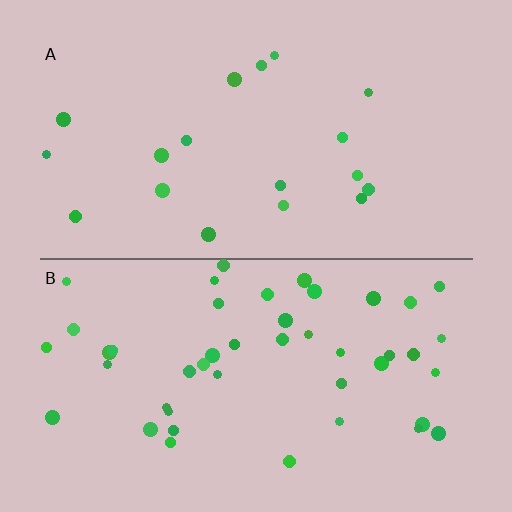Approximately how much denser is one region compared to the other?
Approximately 2.5× — region B over region A.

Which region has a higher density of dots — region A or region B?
B (the bottom).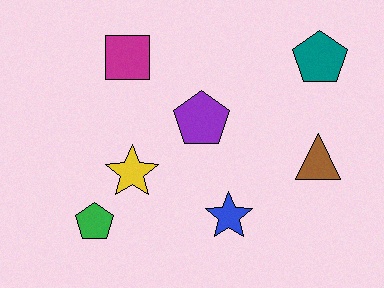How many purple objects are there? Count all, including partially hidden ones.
There is 1 purple object.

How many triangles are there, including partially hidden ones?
There is 1 triangle.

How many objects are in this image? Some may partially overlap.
There are 7 objects.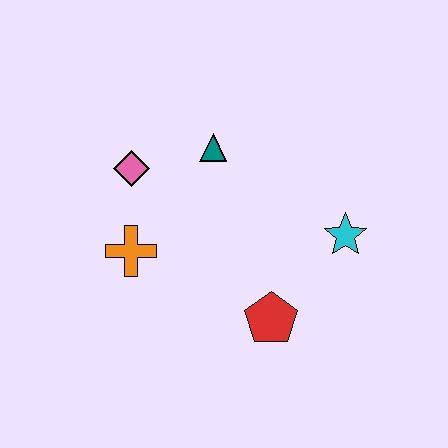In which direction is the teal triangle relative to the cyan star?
The teal triangle is to the left of the cyan star.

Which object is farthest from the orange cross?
The cyan star is farthest from the orange cross.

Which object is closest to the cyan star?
The red pentagon is closest to the cyan star.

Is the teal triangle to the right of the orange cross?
Yes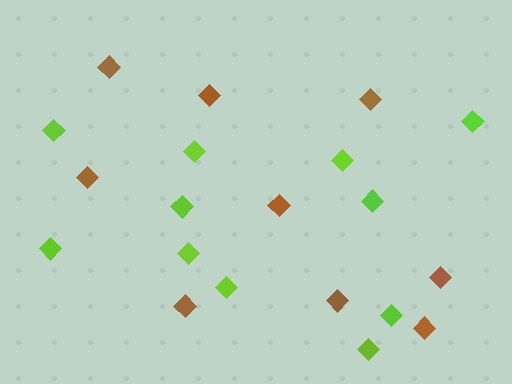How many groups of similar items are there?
There are 2 groups: one group of brown diamonds (9) and one group of lime diamonds (11).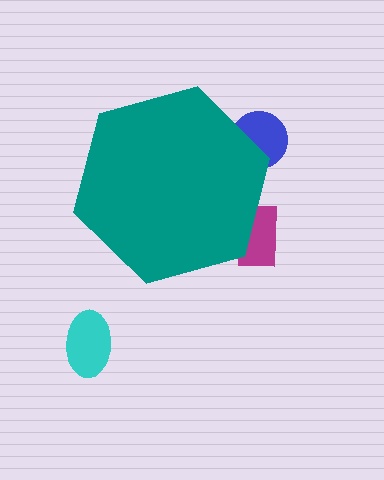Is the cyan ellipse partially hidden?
No, the cyan ellipse is fully visible.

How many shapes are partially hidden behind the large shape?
2 shapes are partially hidden.